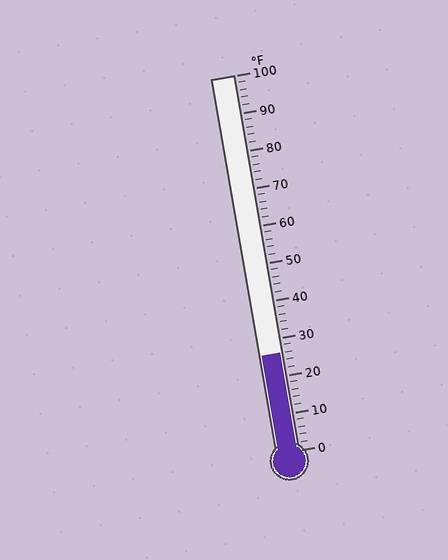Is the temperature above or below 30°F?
The temperature is below 30°F.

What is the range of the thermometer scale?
The thermometer scale ranges from 0°F to 100°F.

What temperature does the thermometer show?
The thermometer shows approximately 26°F.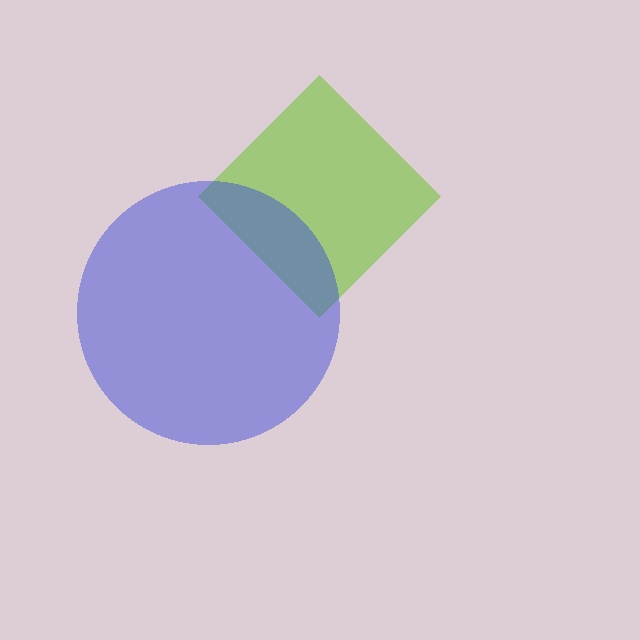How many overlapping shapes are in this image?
There are 2 overlapping shapes in the image.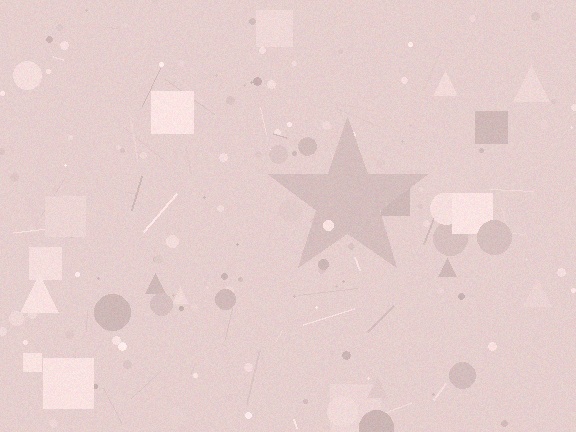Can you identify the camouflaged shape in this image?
The camouflaged shape is a star.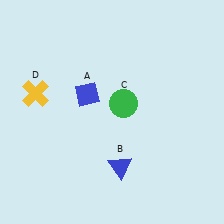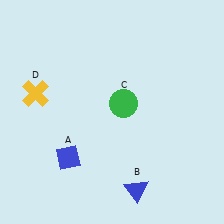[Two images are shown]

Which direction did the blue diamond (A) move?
The blue diamond (A) moved down.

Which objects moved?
The objects that moved are: the blue diamond (A), the blue triangle (B).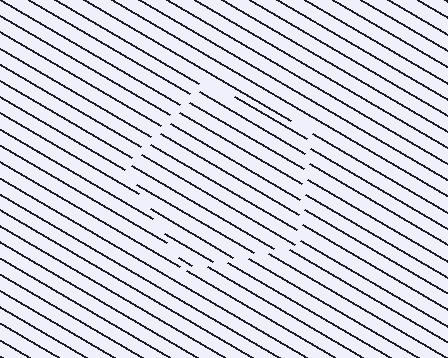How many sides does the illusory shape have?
5 sides — the line-ends trace a pentagon.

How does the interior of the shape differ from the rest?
The interior of the shape contains the same grating, shifted by half a period — the contour is defined by the phase discontinuity where line-ends from the inner and outer gratings abut.